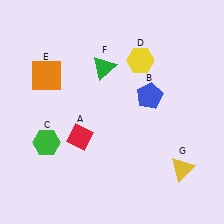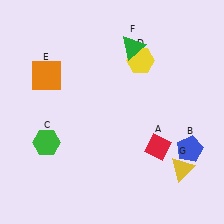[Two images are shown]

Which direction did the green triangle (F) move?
The green triangle (F) moved right.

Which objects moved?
The objects that moved are: the red diamond (A), the blue pentagon (B), the green triangle (F).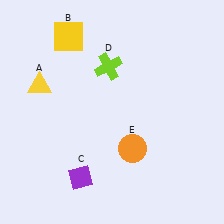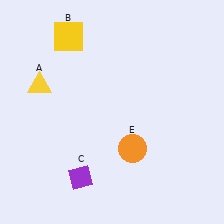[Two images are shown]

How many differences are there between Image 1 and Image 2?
There is 1 difference between the two images.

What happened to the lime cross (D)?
The lime cross (D) was removed in Image 2. It was in the top-left area of Image 1.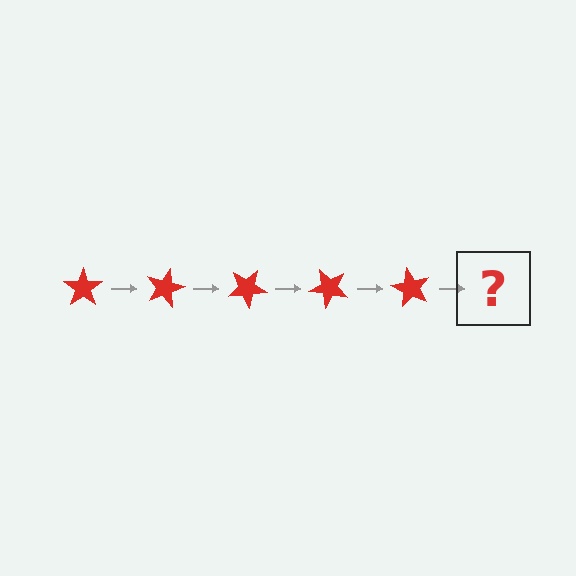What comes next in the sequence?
The next element should be a red star rotated 75 degrees.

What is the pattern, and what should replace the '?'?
The pattern is that the star rotates 15 degrees each step. The '?' should be a red star rotated 75 degrees.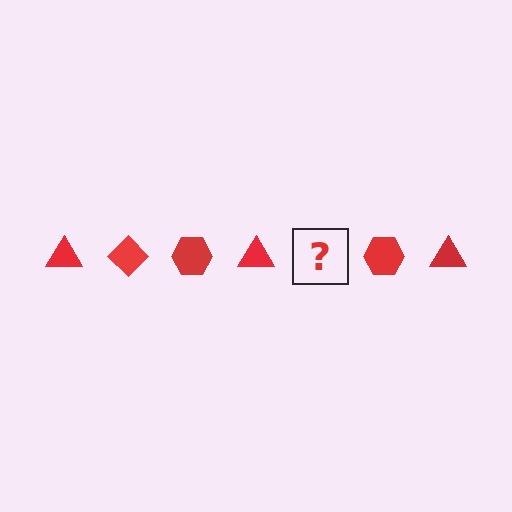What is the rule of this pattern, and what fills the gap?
The rule is that the pattern cycles through triangle, diamond, hexagon shapes in red. The gap should be filled with a red diamond.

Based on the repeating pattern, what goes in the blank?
The blank should be a red diamond.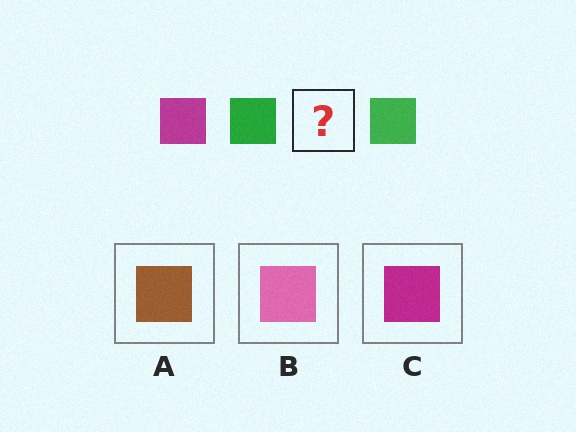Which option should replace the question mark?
Option C.